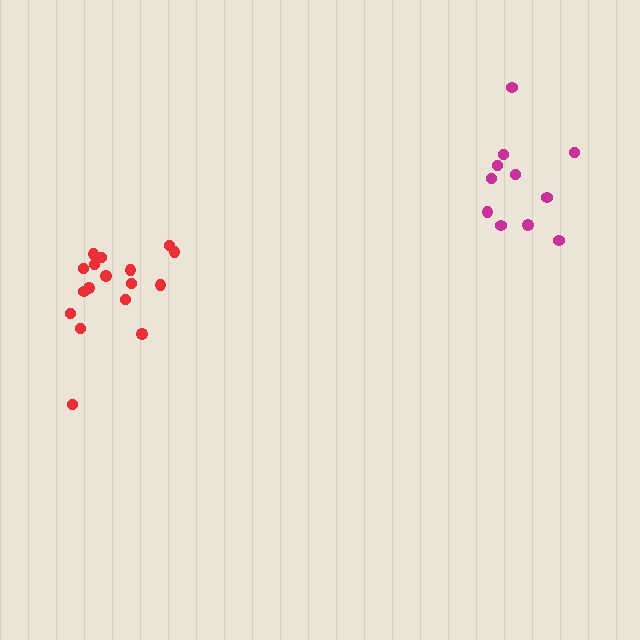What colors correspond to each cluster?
The clusters are colored: red, magenta.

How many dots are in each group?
Group 1: 17 dots, Group 2: 11 dots (28 total).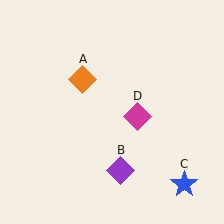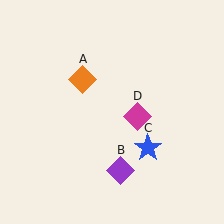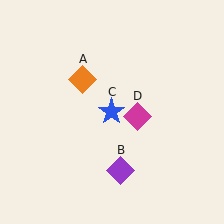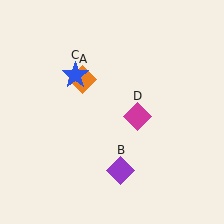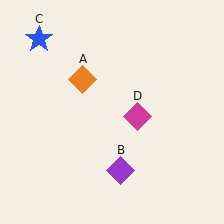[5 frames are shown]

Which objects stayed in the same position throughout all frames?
Orange diamond (object A) and purple diamond (object B) and magenta diamond (object D) remained stationary.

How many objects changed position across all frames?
1 object changed position: blue star (object C).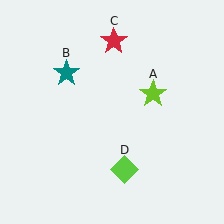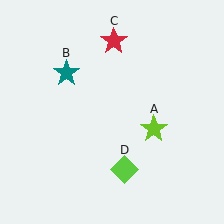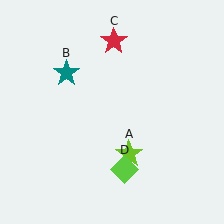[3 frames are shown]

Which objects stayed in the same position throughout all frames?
Teal star (object B) and red star (object C) and lime diamond (object D) remained stationary.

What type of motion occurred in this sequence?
The lime star (object A) rotated clockwise around the center of the scene.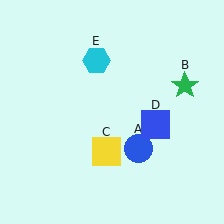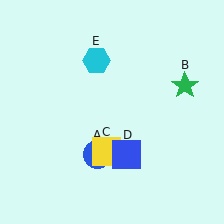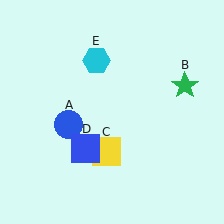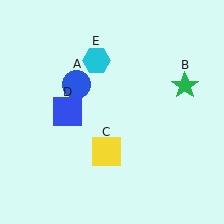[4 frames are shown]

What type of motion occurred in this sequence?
The blue circle (object A), blue square (object D) rotated clockwise around the center of the scene.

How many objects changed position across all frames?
2 objects changed position: blue circle (object A), blue square (object D).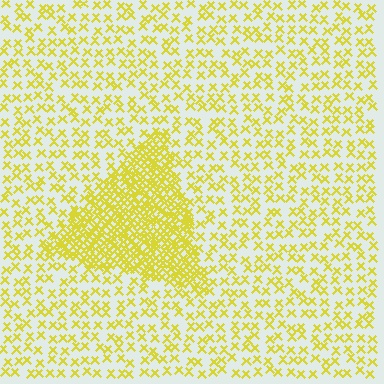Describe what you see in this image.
The image contains small yellow elements arranged at two different densities. A triangle-shaped region is visible where the elements are more densely packed than the surrounding area.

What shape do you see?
I see a triangle.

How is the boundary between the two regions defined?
The boundary is defined by a change in element density (approximately 2.9x ratio). All elements are the same color, size, and shape.